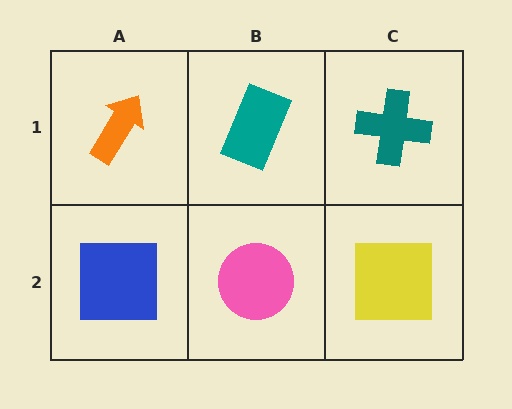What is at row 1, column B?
A teal rectangle.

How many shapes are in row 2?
3 shapes.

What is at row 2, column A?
A blue square.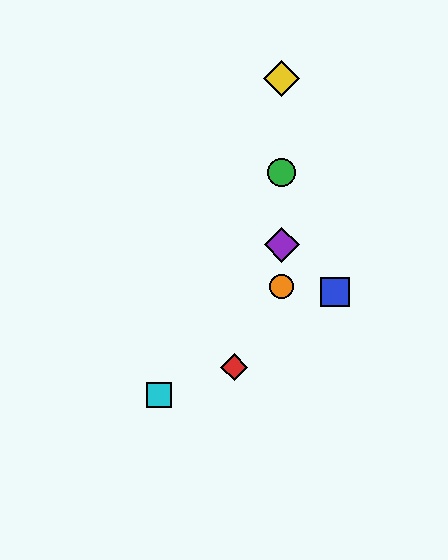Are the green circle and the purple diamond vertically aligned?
Yes, both are at x≈282.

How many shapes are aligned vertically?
4 shapes (the green circle, the yellow diamond, the purple diamond, the orange circle) are aligned vertically.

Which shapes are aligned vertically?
The green circle, the yellow diamond, the purple diamond, the orange circle are aligned vertically.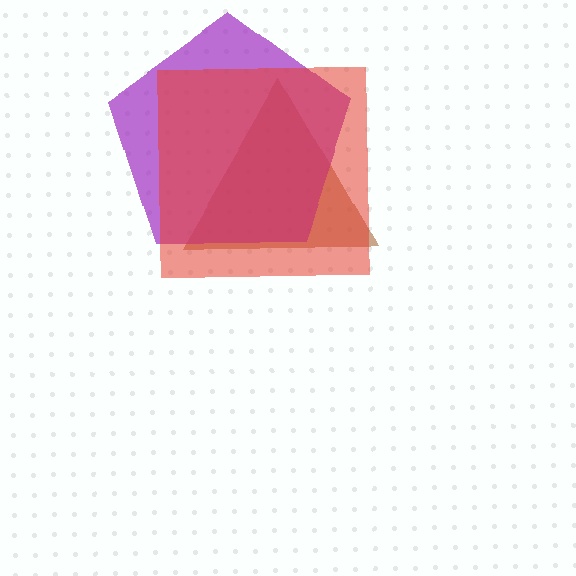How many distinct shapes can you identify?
There are 3 distinct shapes: a brown triangle, a purple pentagon, a red square.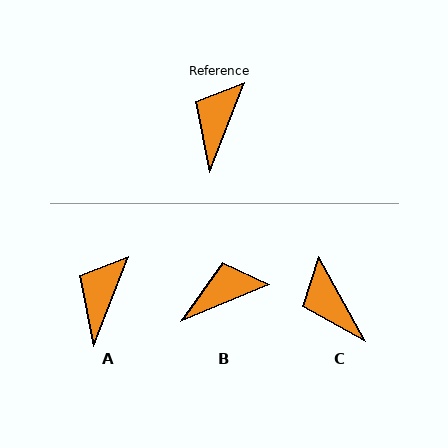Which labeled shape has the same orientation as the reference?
A.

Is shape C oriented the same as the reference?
No, it is off by about 50 degrees.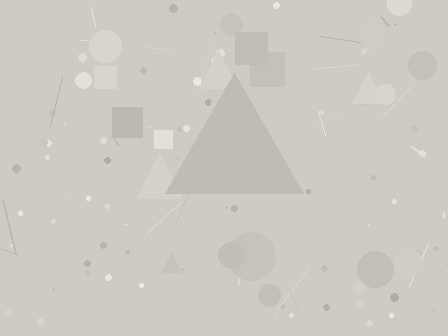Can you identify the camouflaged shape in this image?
The camouflaged shape is a triangle.